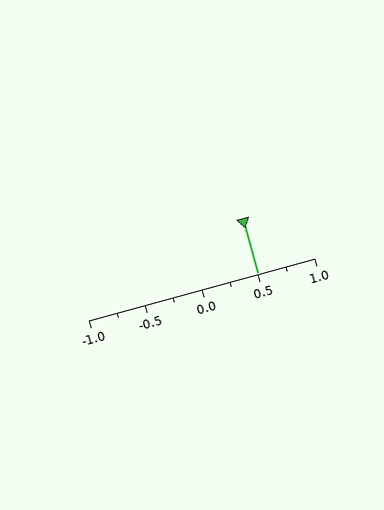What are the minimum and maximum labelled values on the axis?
The axis runs from -1.0 to 1.0.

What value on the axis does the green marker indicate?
The marker indicates approximately 0.5.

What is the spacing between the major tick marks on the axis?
The major ticks are spaced 0.5 apart.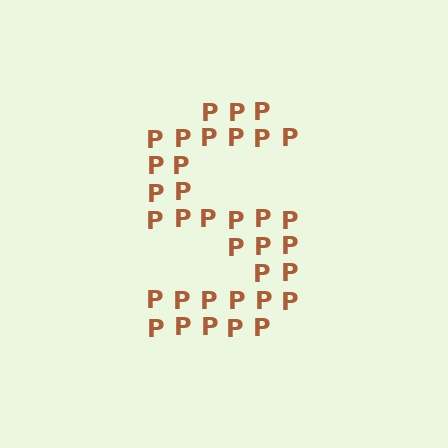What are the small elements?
The small elements are letter P's.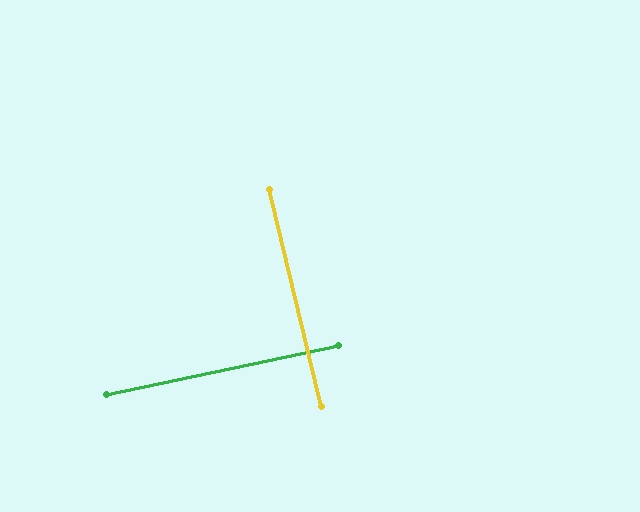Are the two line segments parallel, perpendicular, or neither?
Perpendicular — they meet at approximately 89°.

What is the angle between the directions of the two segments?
Approximately 89 degrees.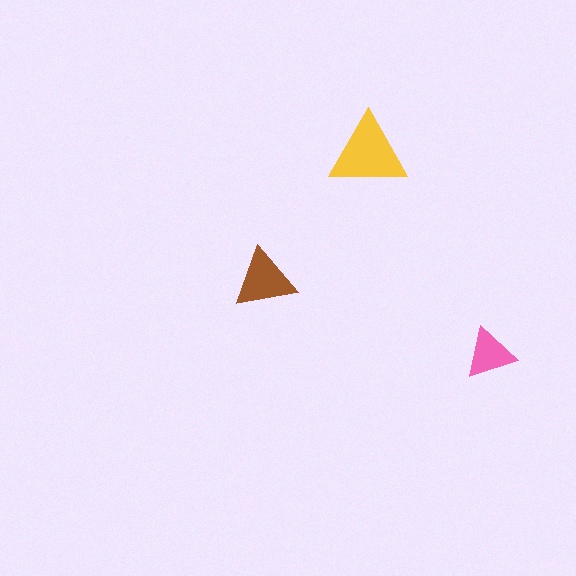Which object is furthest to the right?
The pink triangle is rightmost.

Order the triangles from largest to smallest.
the yellow one, the brown one, the pink one.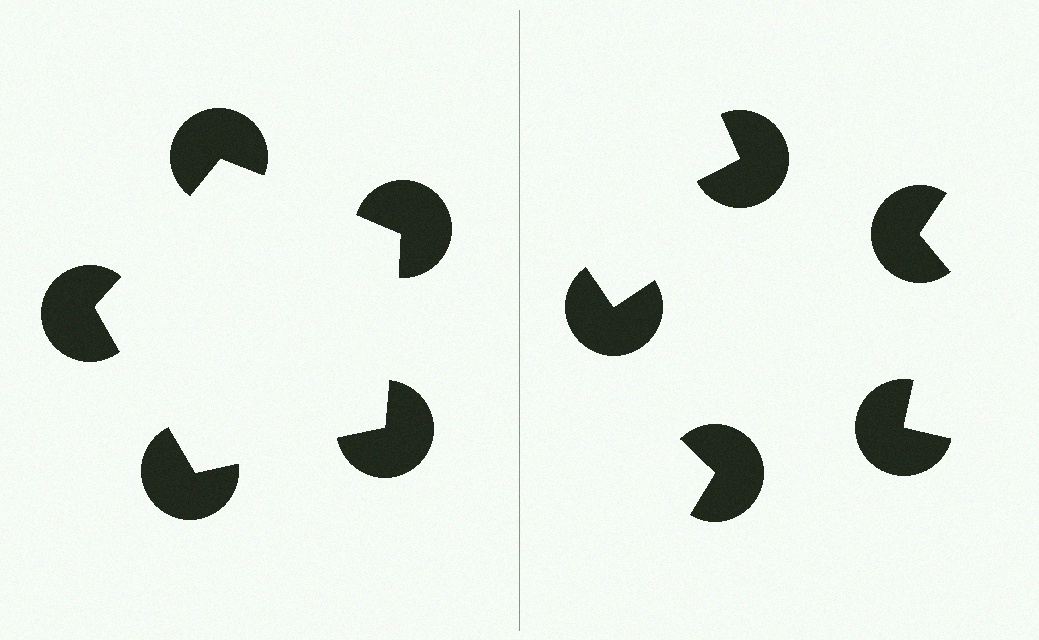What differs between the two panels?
The pac-man discs are positioned identically on both sides; only the wedge orientations differ. On the left they align to a pentagon; on the right they are misaligned.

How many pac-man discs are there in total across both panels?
10 — 5 on each side.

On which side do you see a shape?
An illusory pentagon appears on the left side. On the right side the wedge cuts are rotated, so no coherent shape forms.